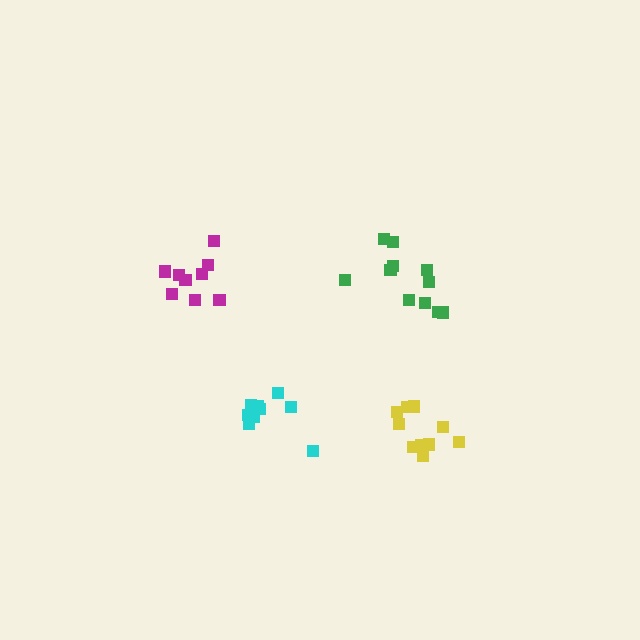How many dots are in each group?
Group 1: 10 dots, Group 2: 9 dots, Group 3: 11 dots, Group 4: 9 dots (39 total).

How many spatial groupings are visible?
There are 4 spatial groupings.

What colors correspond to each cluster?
The clusters are colored: yellow, magenta, green, cyan.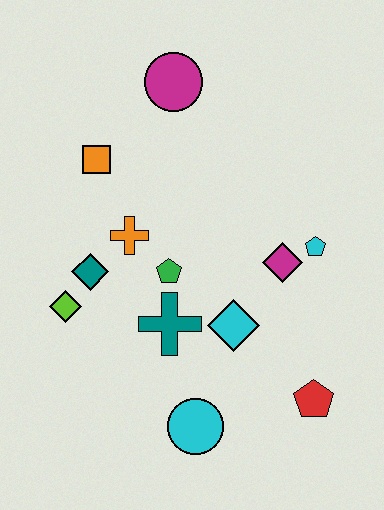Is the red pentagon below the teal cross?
Yes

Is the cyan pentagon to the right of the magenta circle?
Yes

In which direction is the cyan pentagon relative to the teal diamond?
The cyan pentagon is to the right of the teal diamond.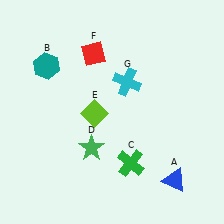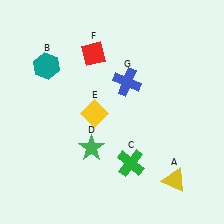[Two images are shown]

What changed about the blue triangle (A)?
In Image 1, A is blue. In Image 2, it changed to yellow.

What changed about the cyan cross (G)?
In Image 1, G is cyan. In Image 2, it changed to blue.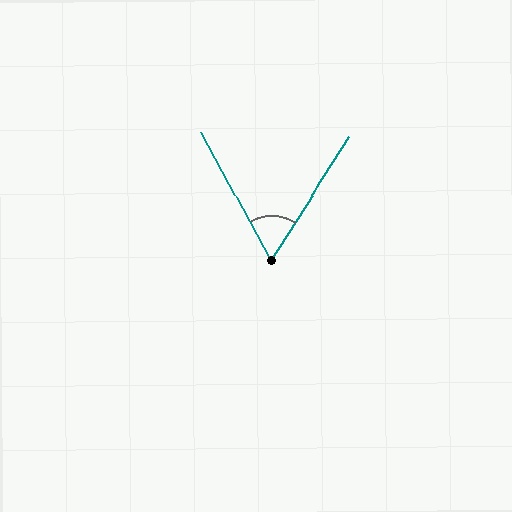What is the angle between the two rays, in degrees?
Approximately 61 degrees.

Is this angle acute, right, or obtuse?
It is acute.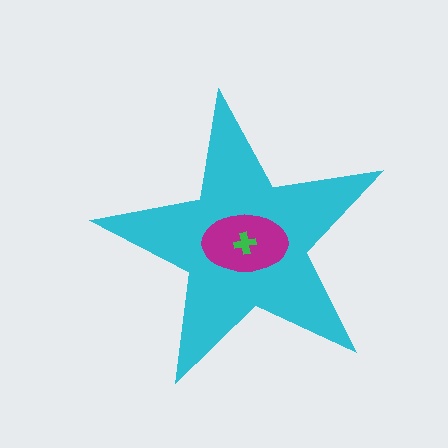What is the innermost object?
The green cross.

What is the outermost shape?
The cyan star.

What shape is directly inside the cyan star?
The magenta ellipse.